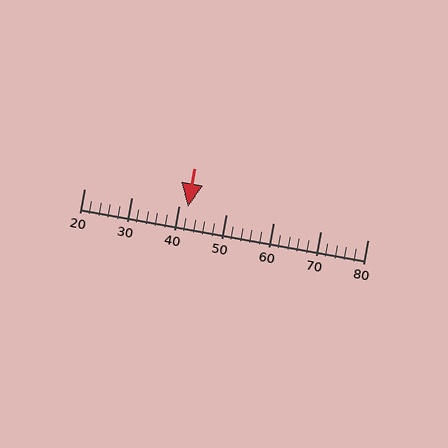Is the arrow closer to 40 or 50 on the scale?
The arrow is closer to 40.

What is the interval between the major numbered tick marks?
The major tick marks are spaced 10 units apart.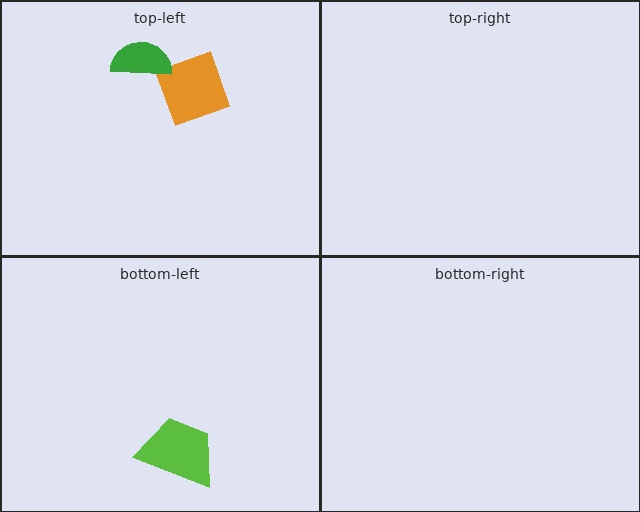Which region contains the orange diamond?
The top-left region.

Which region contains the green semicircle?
The top-left region.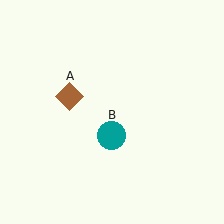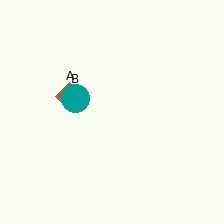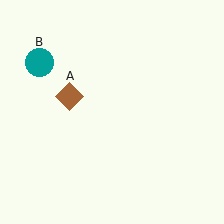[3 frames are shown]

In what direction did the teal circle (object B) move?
The teal circle (object B) moved up and to the left.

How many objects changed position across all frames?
1 object changed position: teal circle (object B).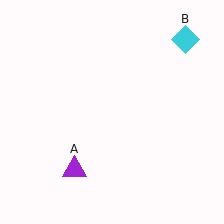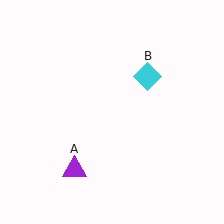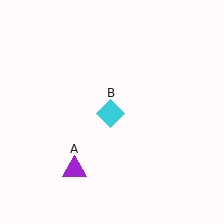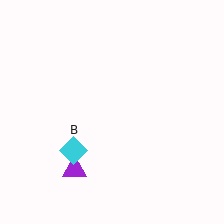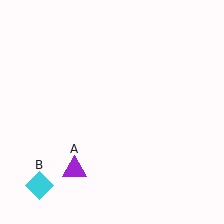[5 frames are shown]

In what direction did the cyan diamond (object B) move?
The cyan diamond (object B) moved down and to the left.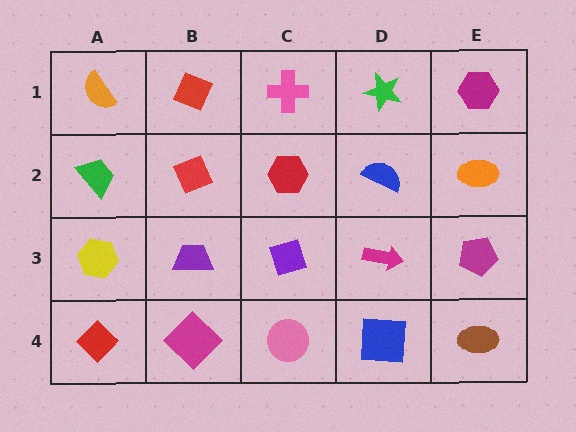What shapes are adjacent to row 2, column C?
A pink cross (row 1, column C), a purple diamond (row 3, column C), a red diamond (row 2, column B), a blue semicircle (row 2, column D).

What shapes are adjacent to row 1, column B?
A red diamond (row 2, column B), an orange semicircle (row 1, column A), a pink cross (row 1, column C).